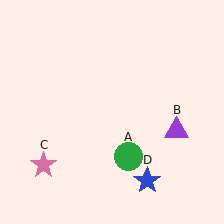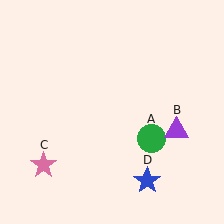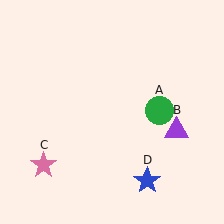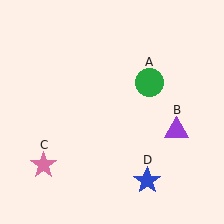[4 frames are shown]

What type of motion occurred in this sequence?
The green circle (object A) rotated counterclockwise around the center of the scene.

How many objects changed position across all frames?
1 object changed position: green circle (object A).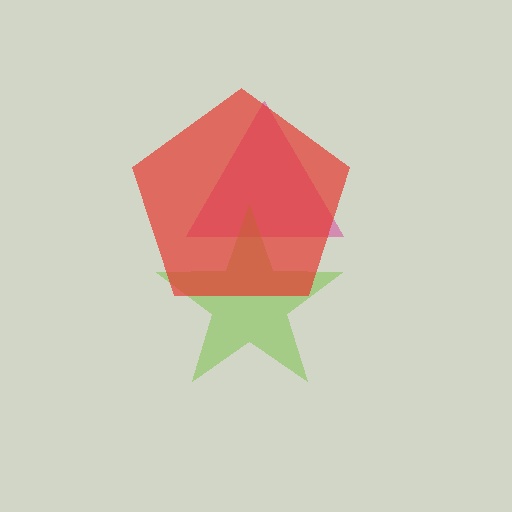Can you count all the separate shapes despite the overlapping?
Yes, there are 3 separate shapes.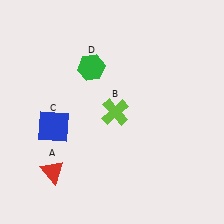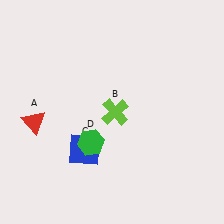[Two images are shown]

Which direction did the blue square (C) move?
The blue square (C) moved right.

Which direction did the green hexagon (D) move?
The green hexagon (D) moved down.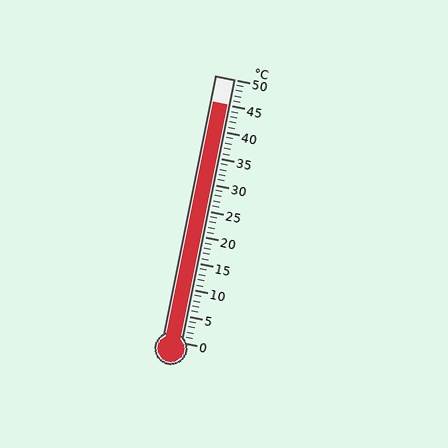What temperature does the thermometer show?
The thermometer shows approximately 45°C.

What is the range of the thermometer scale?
The thermometer scale ranges from 0°C to 50°C.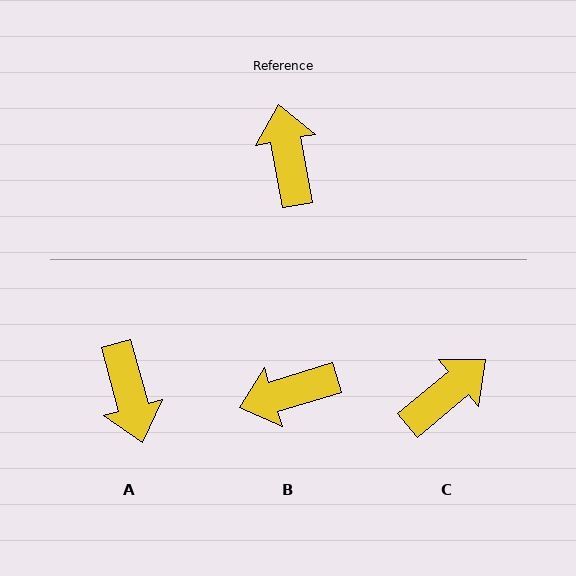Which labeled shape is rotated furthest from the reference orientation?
A, about 175 degrees away.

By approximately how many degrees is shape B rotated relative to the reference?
Approximately 97 degrees counter-clockwise.